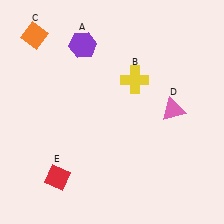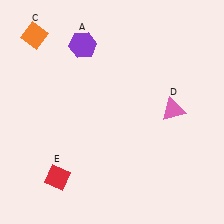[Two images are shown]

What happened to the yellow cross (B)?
The yellow cross (B) was removed in Image 2. It was in the top-right area of Image 1.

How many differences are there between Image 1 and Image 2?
There is 1 difference between the two images.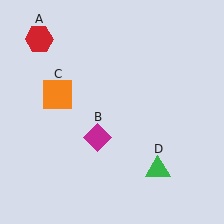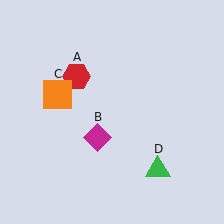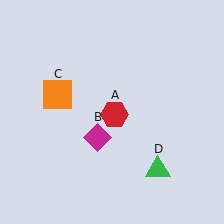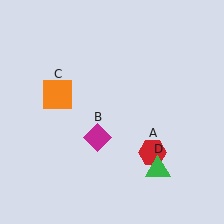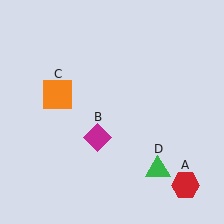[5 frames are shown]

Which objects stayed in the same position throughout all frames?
Magenta diamond (object B) and orange square (object C) and green triangle (object D) remained stationary.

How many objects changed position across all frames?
1 object changed position: red hexagon (object A).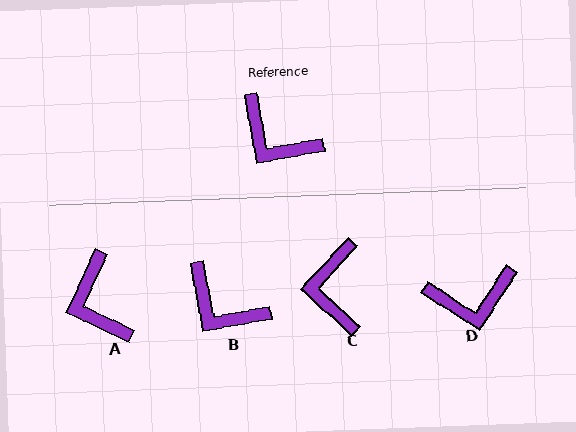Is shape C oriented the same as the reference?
No, it is off by about 53 degrees.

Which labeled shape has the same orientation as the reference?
B.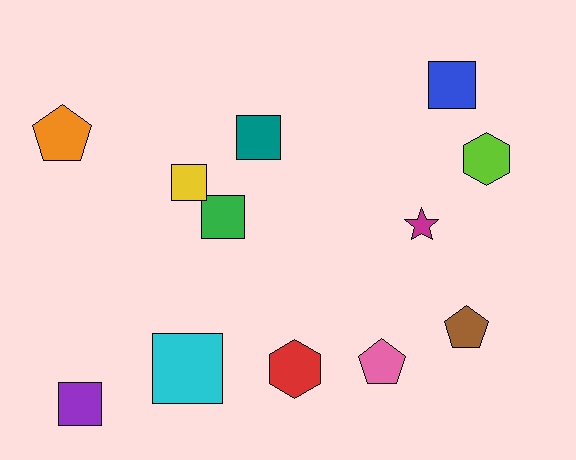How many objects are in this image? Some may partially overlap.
There are 12 objects.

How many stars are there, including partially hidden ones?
There is 1 star.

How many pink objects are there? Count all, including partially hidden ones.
There is 1 pink object.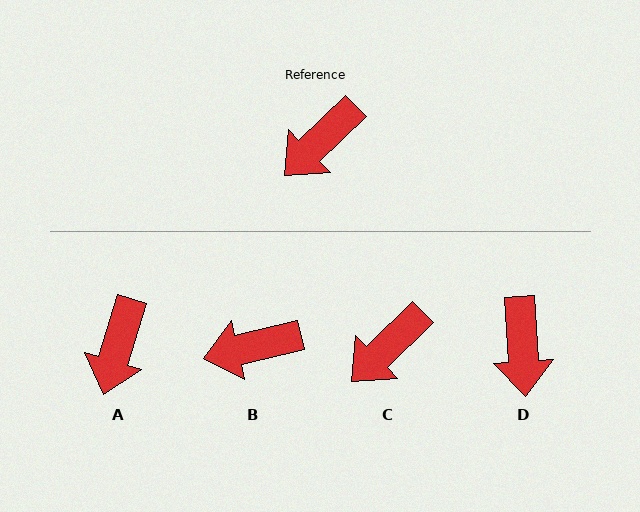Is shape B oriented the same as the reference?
No, it is off by about 31 degrees.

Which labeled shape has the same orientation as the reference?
C.